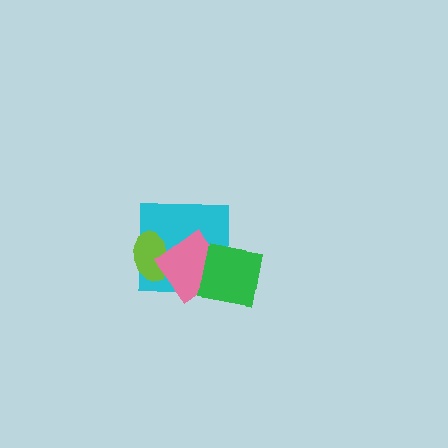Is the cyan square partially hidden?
Yes, it is partially covered by another shape.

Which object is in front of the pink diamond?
The green square is in front of the pink diamond.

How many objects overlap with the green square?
2 objects overlap with the green square.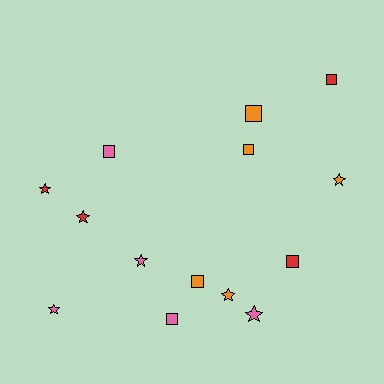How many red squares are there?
There are 2 red squares.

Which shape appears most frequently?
Square, with 7 objects.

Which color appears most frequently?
Pink, with 5 objects.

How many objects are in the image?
There are 14 objects.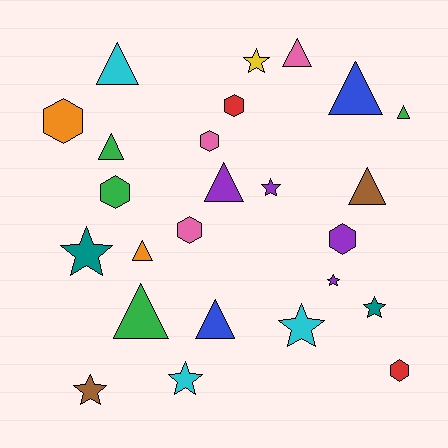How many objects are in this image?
There are 25 objects.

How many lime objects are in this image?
There are no lime objects.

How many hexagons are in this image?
There are 7 hexagons.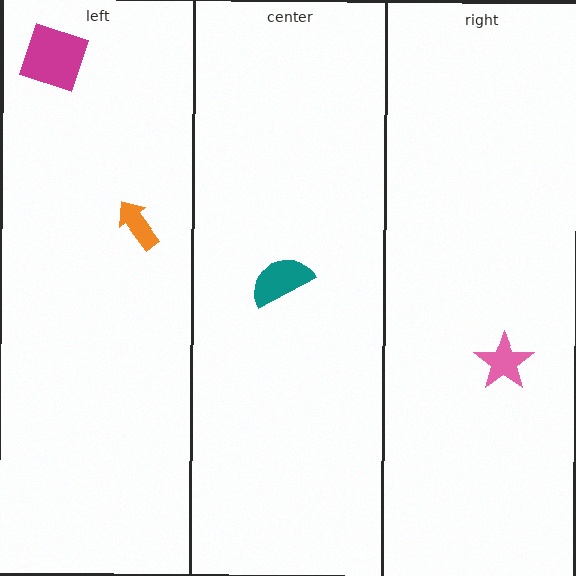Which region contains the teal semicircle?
The center region.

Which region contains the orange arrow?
The left region.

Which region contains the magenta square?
The left region.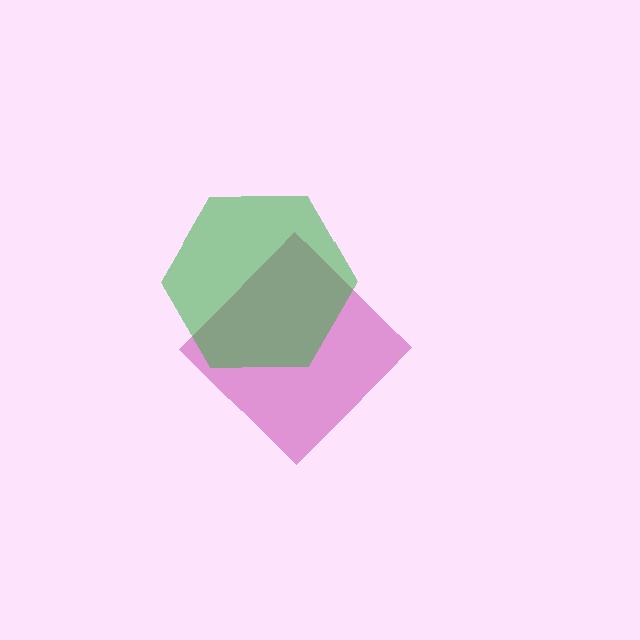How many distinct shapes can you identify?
There are 2 distinct shapes: a magenta diamond, a green hexagon.